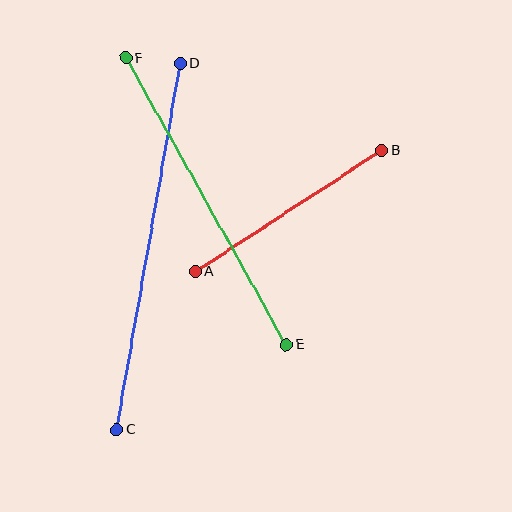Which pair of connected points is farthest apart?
Points C and D are farthest apart.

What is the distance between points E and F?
The distance is approximately 329 pixels.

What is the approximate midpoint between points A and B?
The midpoint is at approximately (289, 211) pixels.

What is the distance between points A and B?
The distance is approximately 222 pixels.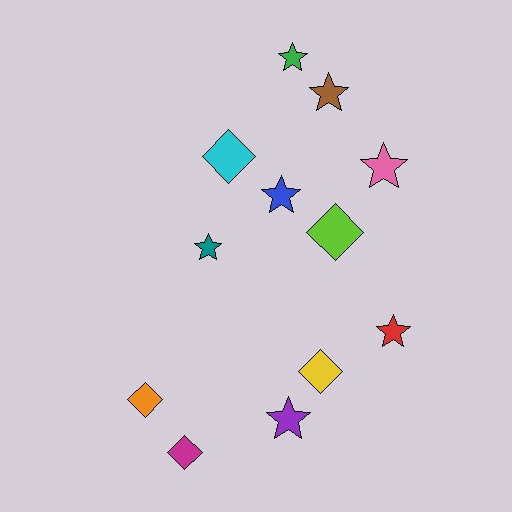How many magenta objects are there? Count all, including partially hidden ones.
There is 1 magenta object.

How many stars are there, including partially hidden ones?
There are 7 stars.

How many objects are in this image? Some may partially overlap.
There are 12 objects.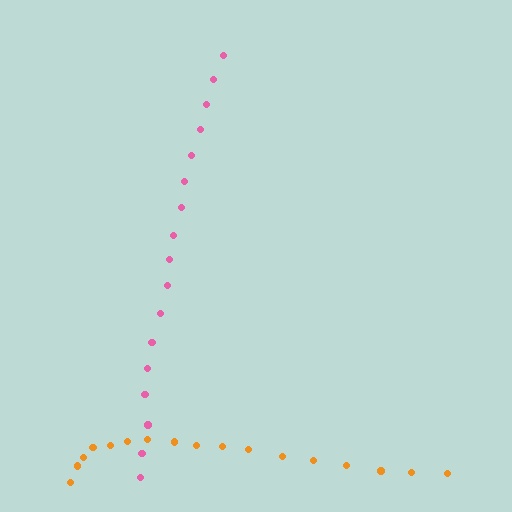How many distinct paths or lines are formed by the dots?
There are 2 distinct paths.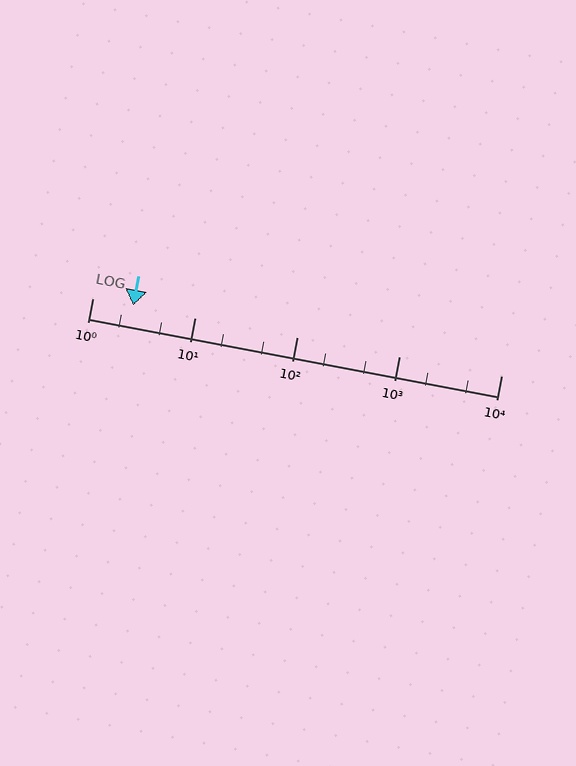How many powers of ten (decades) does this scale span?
The scale spans 4 decades, from 1 to 10000.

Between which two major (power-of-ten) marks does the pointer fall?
The pointer is between 1 and 10.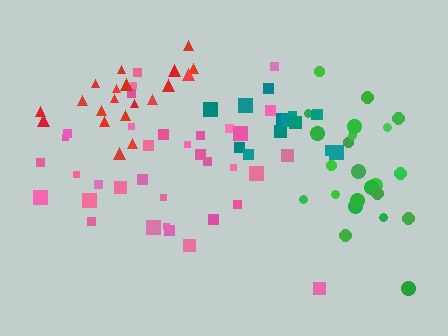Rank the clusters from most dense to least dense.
red, teal, pink, green.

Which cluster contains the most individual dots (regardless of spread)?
Pink (35).